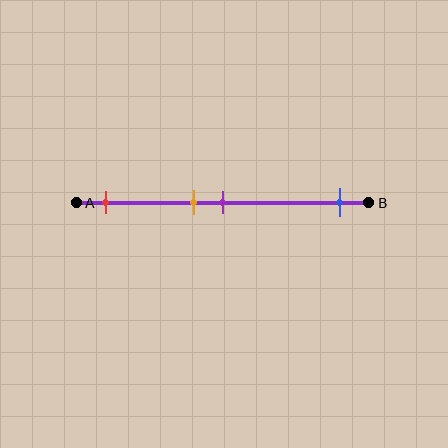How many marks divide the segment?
There are 4 marks dividing the segment.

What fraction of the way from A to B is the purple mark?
The purple mark is approximately 50% (0.5) of the way from A to B.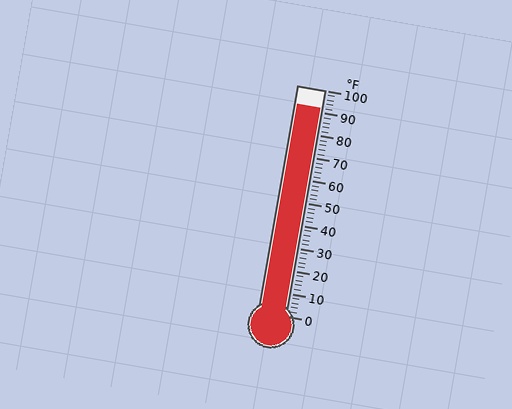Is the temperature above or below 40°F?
The temperature is above 40°F.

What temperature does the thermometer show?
The thermometer shows approximately 92°F.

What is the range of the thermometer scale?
The thermometer scale ranges from 0°F to 100°F.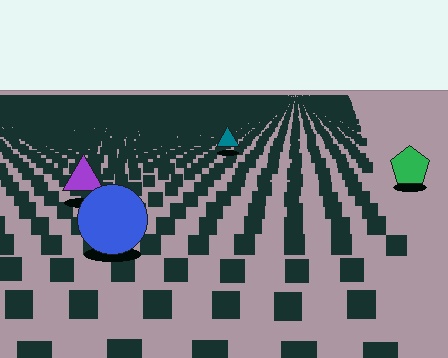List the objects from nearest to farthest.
From nearest to farthest: the blue circle, the purple triangle, the green pentagon, the teal triangle.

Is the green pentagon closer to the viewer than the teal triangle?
Yes. The green pentagon is closer — you can tell from the texture gradient: the ground texture is coarser near it.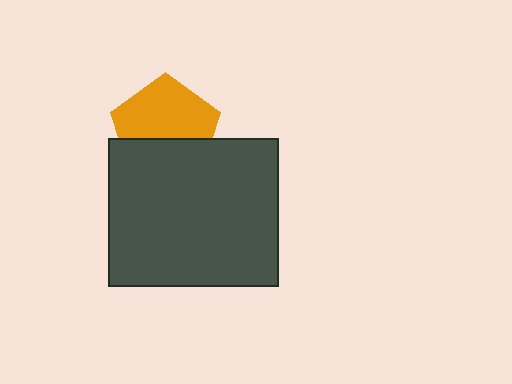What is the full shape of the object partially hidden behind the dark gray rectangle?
The partially hidden object is an orange pentagon.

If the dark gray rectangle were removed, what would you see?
You would see the complete orange pentagon.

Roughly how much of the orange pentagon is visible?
About half of it is visible (roughly 59%).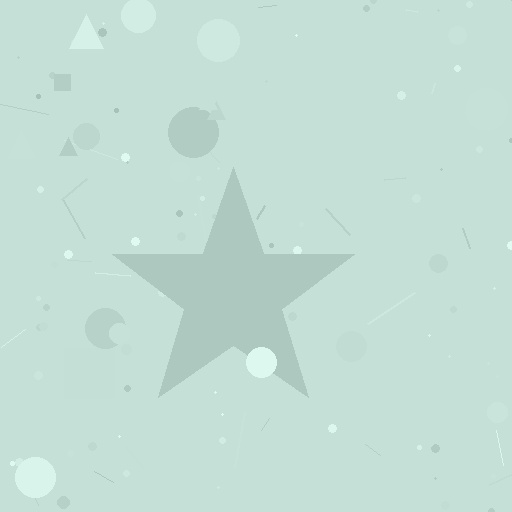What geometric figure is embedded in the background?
A star is embedded in the background.